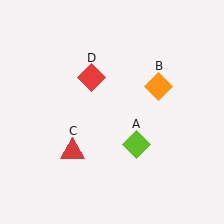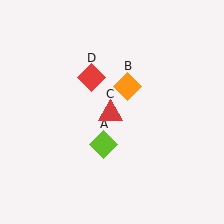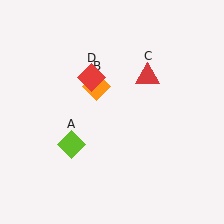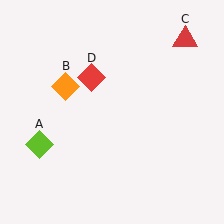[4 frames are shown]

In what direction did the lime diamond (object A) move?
The lime diamond (object A) moved left.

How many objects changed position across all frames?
3 objects changed position: lime diamond (object A), orange diamond (object B), red triangle (object C).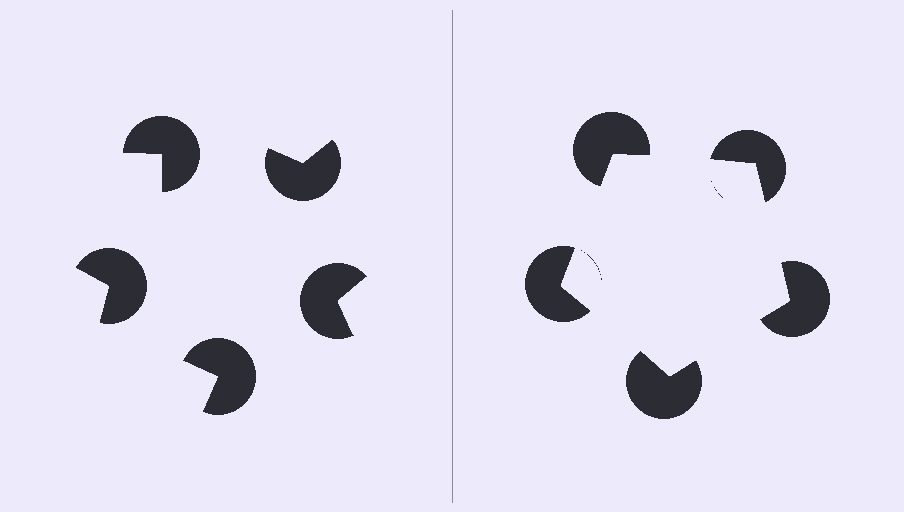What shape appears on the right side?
An illusory pentagon.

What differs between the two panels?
The pac-man discs are positioned identically on both sides; only the wedge orientations differ. On the right they align to a pentagon; on the left they are misaligned.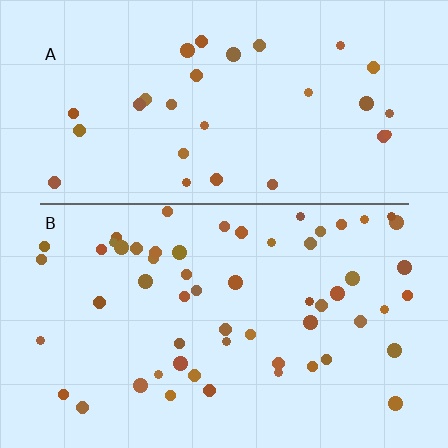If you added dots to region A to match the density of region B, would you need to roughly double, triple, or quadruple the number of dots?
Approximately double.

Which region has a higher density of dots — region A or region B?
B (the bottom).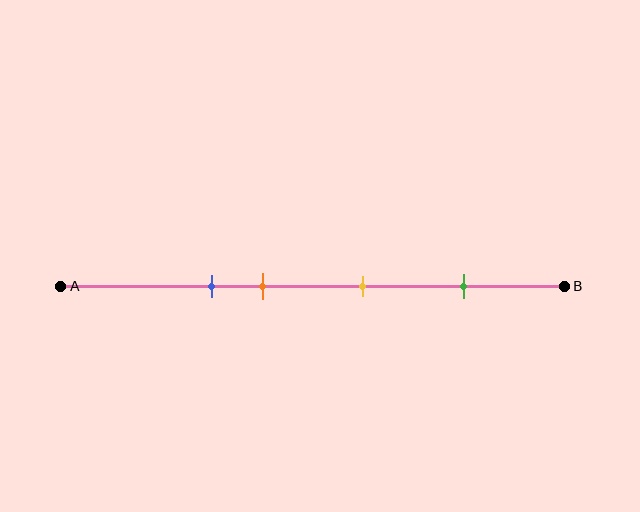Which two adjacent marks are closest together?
The blue and orange marks are the closest adjacent pair.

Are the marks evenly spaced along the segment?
No, the marks are not evenly spaced.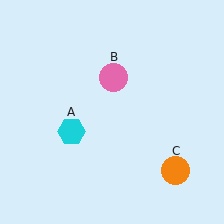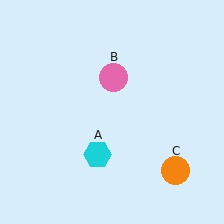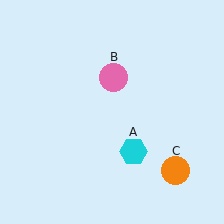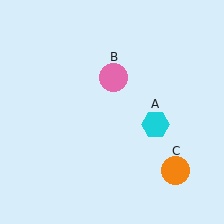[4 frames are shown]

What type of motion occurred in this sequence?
The cyan hexagon (object A) rotated counterclockwise around the center of the scene.